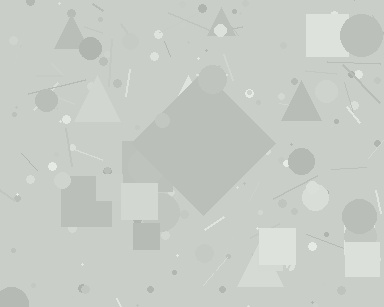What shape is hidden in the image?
A diamond is hidden in the image.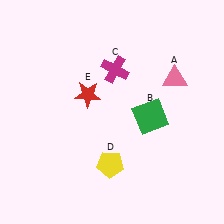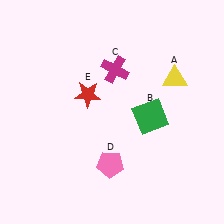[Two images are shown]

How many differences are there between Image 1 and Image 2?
There are 2 differences between the two images.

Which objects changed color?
A changed from pink to yellow. D changed from yellow to pink.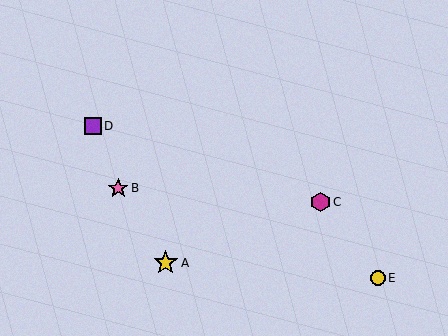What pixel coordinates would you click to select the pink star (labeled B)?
Click at (118, 188) to select the pink star B.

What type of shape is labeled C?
Shape C is a magenta hexagon.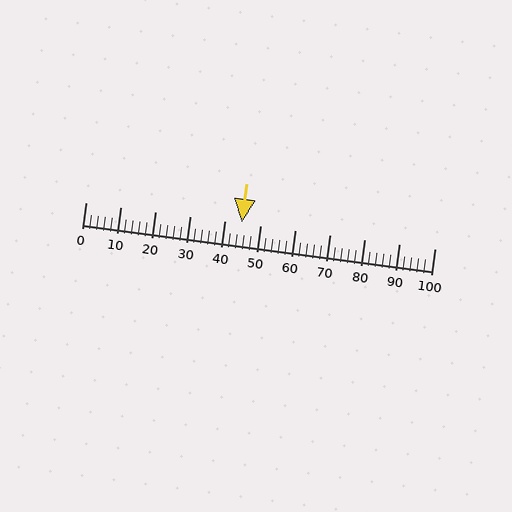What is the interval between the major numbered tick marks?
The major tick marks are spaced 10 units apart.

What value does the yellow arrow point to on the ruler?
The yellow arrow points to approximately 45.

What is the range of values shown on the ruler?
The ruler shows values from 0 to 100.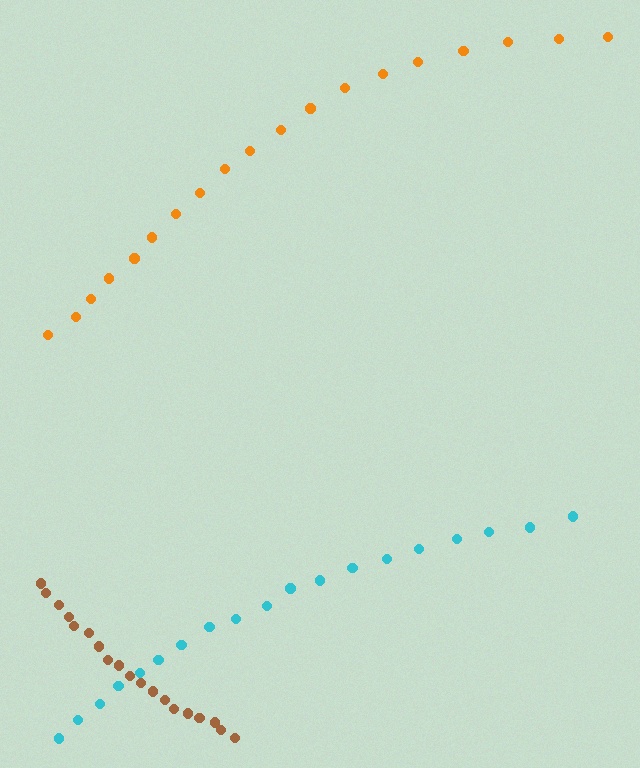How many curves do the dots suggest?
There are 3 distinct paths.